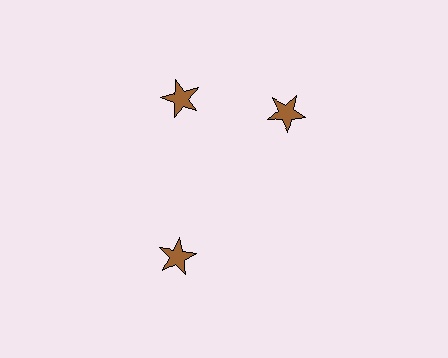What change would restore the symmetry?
The symmetry would be restored by rotating it back into even spacing with its neighbors so that all 3 stars sit at equal angles and equal distance from the center.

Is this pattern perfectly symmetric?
No. The 3 brown stars are arranged in a ring, but one element near the 3 o'clock position is rotated out of alignment along the ring, breaking the 3-fold rotational symmetry.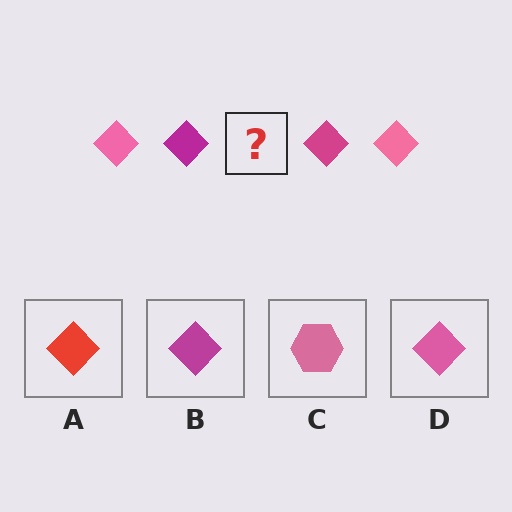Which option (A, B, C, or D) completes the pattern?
D.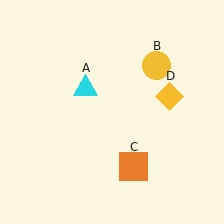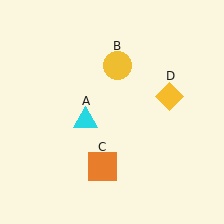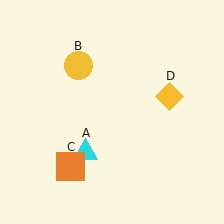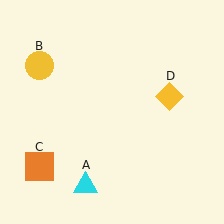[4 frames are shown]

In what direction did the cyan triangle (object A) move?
The cyan triangle (object A) moved down.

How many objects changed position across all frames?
3 objects changed position: cyan triangle (object A), yellow circle (object B), orange square (object C).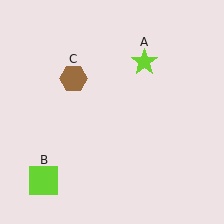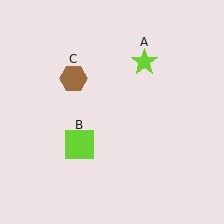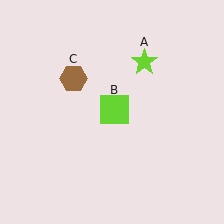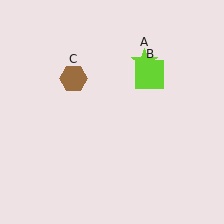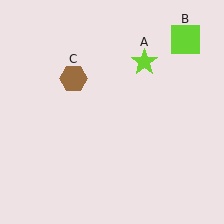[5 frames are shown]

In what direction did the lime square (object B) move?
The lime square (object B) moved up and to the right.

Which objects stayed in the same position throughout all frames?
Lime star (object A) and brown hexagon (object C) remained stationary.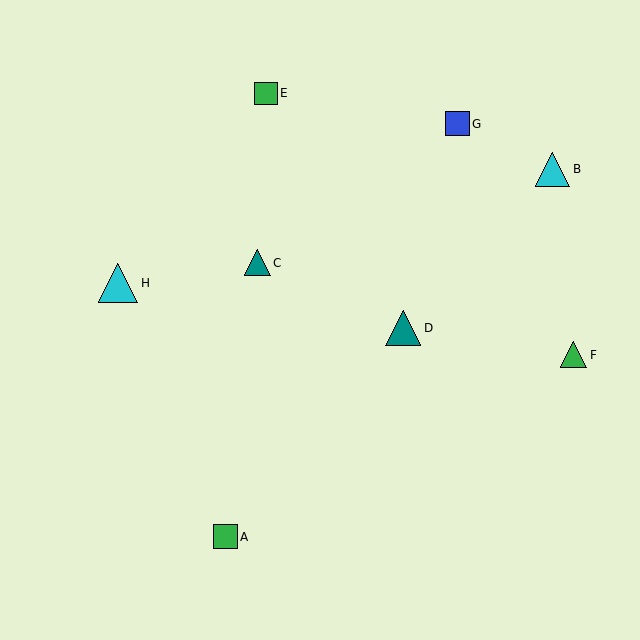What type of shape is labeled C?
Shape C is a teal triangle.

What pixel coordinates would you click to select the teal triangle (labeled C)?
Click at (257, 263) to select the teal triangle C.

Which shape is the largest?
The cyan triangle (labeled H) is the largest.